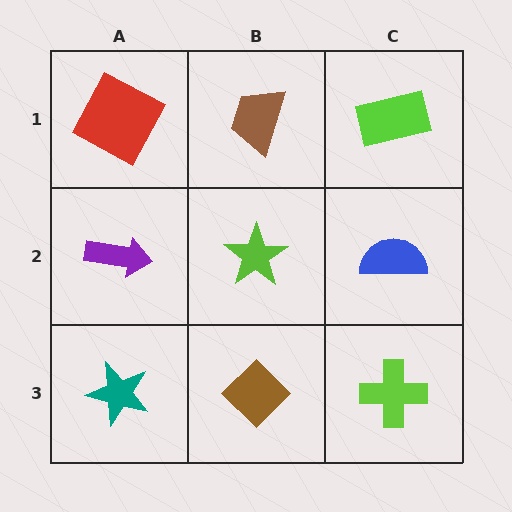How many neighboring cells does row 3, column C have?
2.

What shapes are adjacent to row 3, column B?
A lime star (row 2, column B), a teal star (row 3, column A), a lime cross (row 3, column C).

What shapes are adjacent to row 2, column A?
A red square (row 1, column A), a teal star (row 3, column A), a lime star (row 2, column B).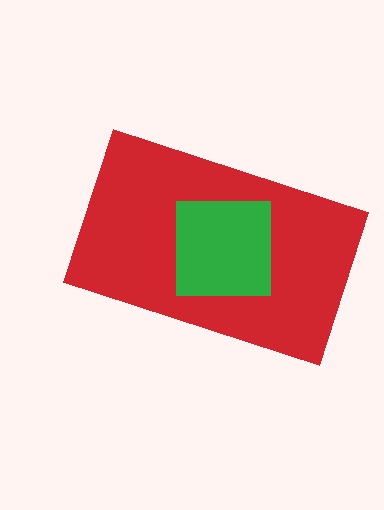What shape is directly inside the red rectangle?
The green square.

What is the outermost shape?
The red rectangle.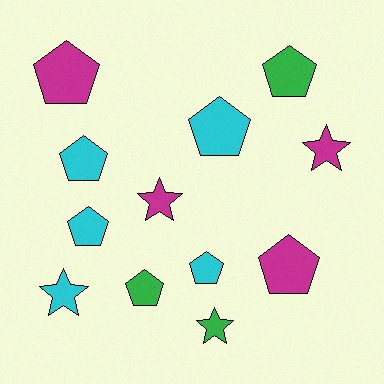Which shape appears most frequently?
Pentagon, with 8 objects.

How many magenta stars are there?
There are 2 magenta stars.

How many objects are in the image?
There are 12 objects.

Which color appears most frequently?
Cyan, with 5 objects.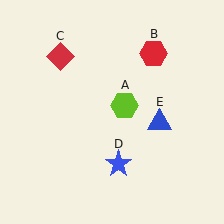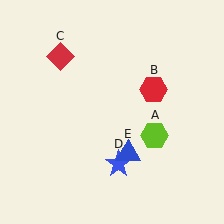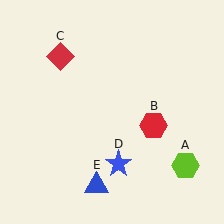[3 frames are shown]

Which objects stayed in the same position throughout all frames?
Red diamond (object C) and blue star (object D) remained stationary.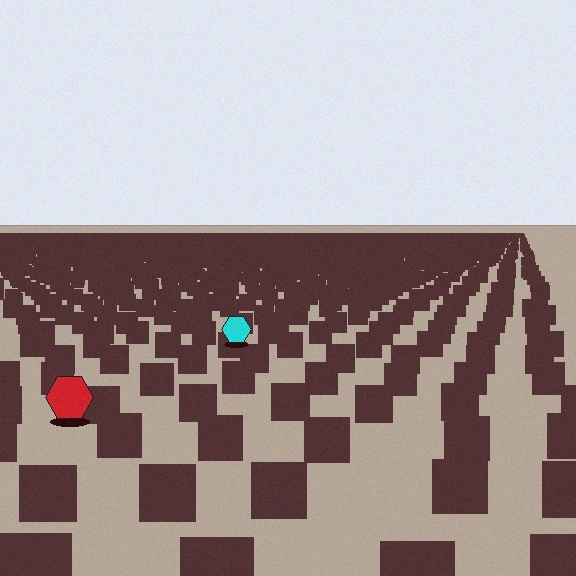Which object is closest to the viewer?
The red hexagon is closest. The texture marks near it are larger and more spread out.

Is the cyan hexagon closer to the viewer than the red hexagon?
No. The red hexagon is closer — you can tell from the texture gradient: the ground texture is coarser near it.